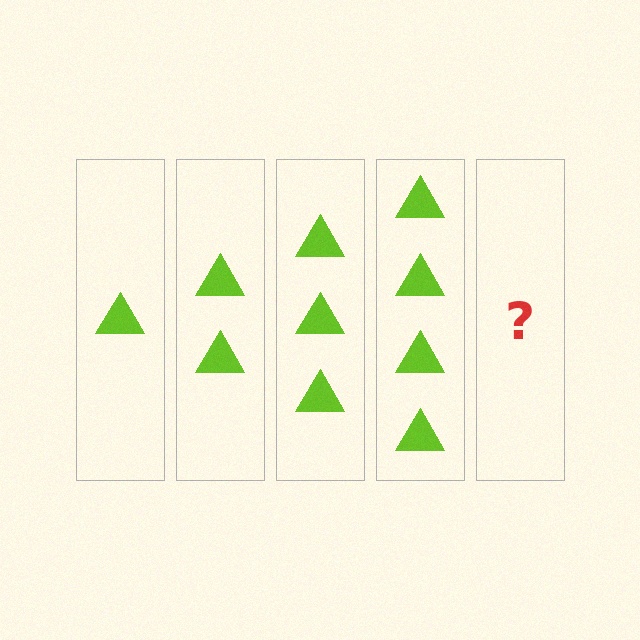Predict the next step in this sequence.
The next step is 5 triangles.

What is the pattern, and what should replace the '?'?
The pattern is that each step adds one more triangle. The '?' should be 5 triangles.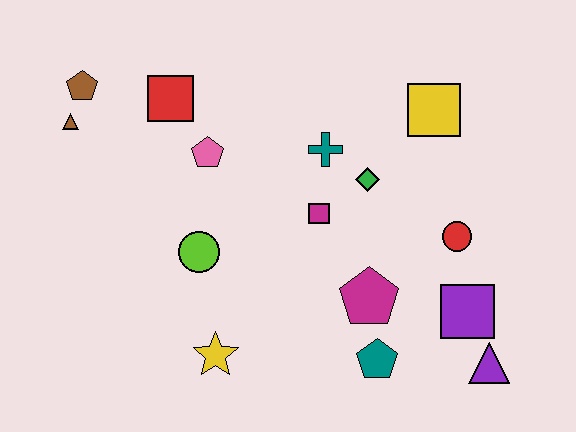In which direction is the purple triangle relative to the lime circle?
The purple triangle is to the right of the lime circle.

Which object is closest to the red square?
The pink pentagon is closest to the red square.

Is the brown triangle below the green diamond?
No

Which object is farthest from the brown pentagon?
The purple triangle is farthest from the brown pentagon.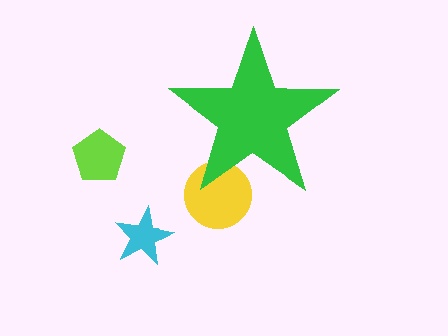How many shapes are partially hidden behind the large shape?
1 shape is partially hidden.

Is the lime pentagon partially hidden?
No, the lime pentagon is fully visible.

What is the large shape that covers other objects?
A green star.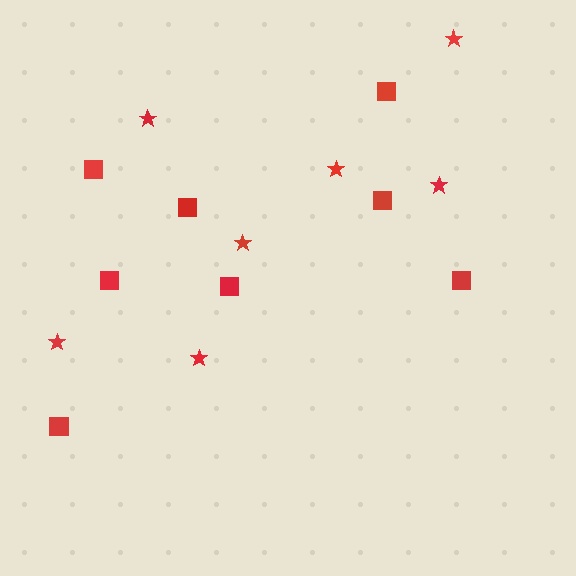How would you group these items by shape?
There are 2 groups: one group of squares (8) and one group of stars (7).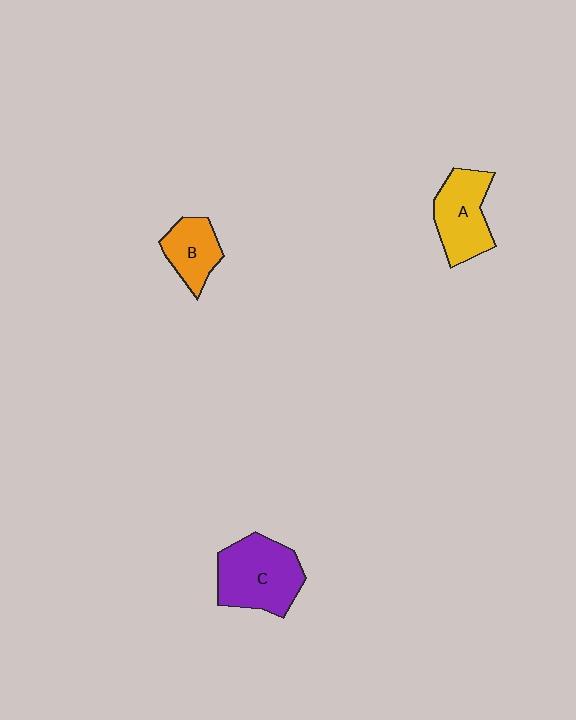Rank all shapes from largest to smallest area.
From largest to smallest: C (purple), A (yellow), B (orange).